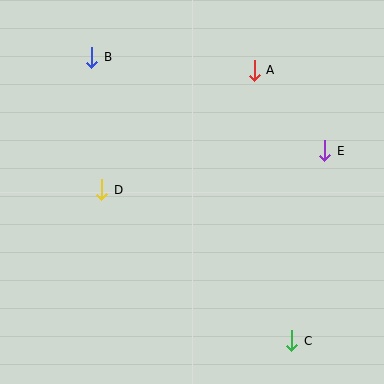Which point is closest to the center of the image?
Point D at (102, 190) is closest to the center.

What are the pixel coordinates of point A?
Point A is at (254, 70).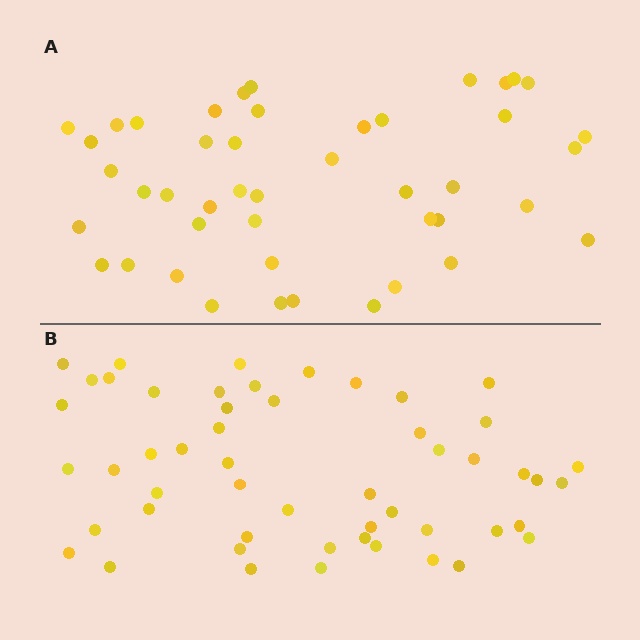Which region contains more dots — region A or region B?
Region B (the bottom region) has more dots.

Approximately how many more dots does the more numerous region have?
Region B has roughly 8 or so more dots than region A.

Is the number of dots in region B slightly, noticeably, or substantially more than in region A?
Region B has only slightly more — the two regions are fairly close. The ratio is roughly 1.2 to 1.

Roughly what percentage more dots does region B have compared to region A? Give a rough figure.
About 15% more.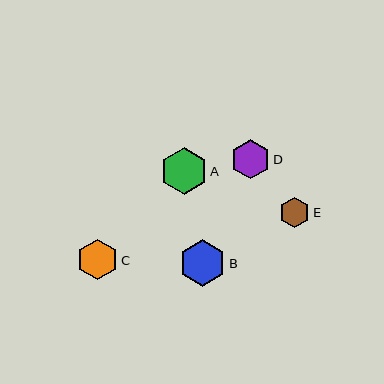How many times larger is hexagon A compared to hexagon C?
Hexagon A is approximately 1.1 times the size of hexagon C.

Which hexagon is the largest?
Hexagon A is the largest with a size of approximately 47 pixels.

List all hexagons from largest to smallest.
From largest to smallest: A, B, C, D, E.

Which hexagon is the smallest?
Hexagon E is the smallest with a size of approximately 30 pixels.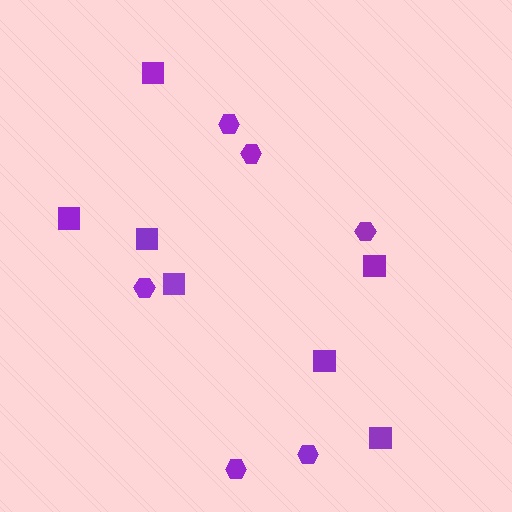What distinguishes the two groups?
There are 2 groups: one group of hexagons (6) and one group of squares (7).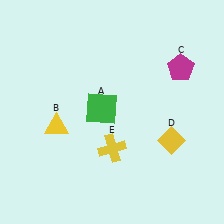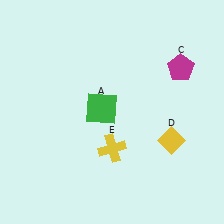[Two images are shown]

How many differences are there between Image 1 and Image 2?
There is 1 difference between the two images.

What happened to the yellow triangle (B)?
The yellow triangle (B) was removed in Image 2. It was in the bottom-left area of Image 1.